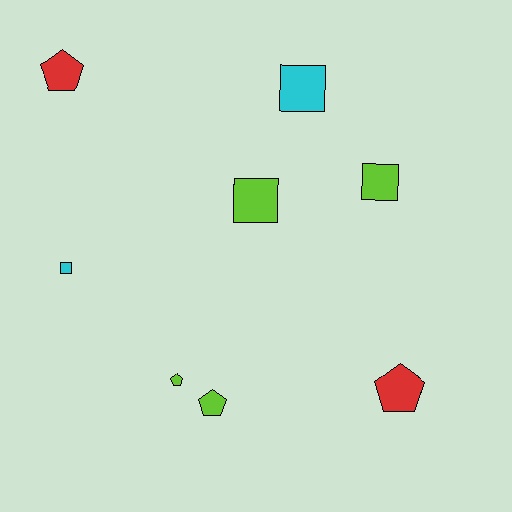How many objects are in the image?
There are 8 objects.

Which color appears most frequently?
Lime, with 4 objects.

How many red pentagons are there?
There are 2 red pentagons.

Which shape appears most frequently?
Square, with 4 objects.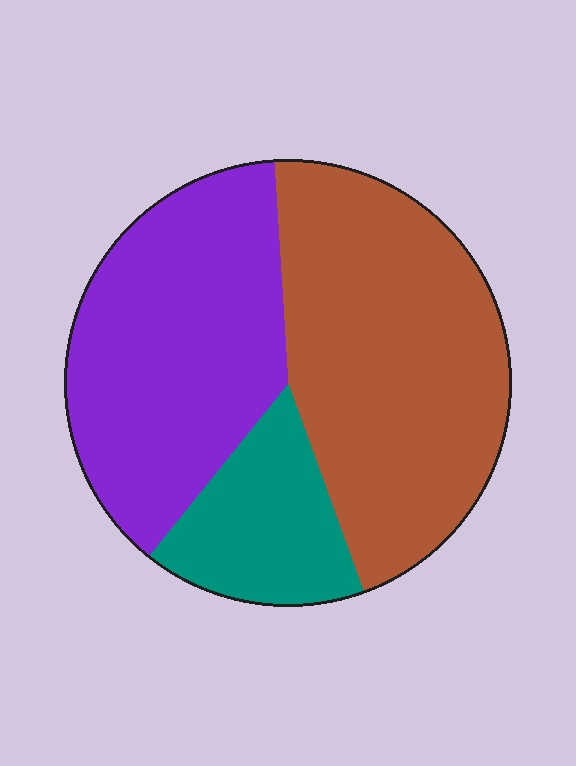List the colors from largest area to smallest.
From largest to smallest: brown, purple, teal.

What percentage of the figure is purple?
Purple covers about 40% of the figure.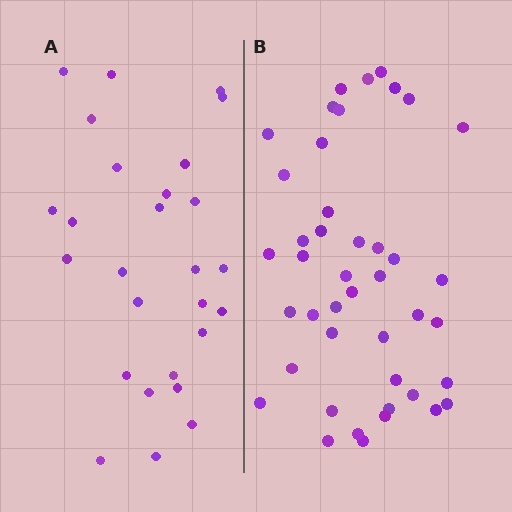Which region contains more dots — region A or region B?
Region B (the right region) has more dots.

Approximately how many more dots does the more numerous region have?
Region B has approximately 15 more dots than region A.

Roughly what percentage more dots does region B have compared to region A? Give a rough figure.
About 60% more.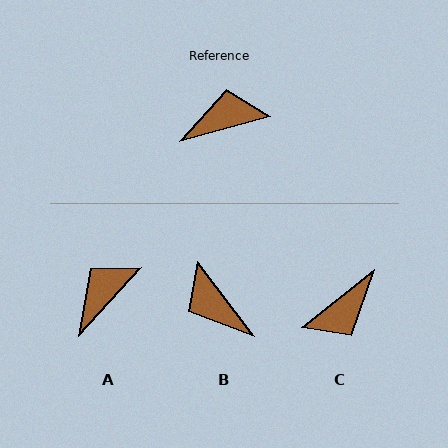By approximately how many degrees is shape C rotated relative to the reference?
Approximately 157 degrees clockwise.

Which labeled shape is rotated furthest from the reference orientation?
C, about 157 degrees away.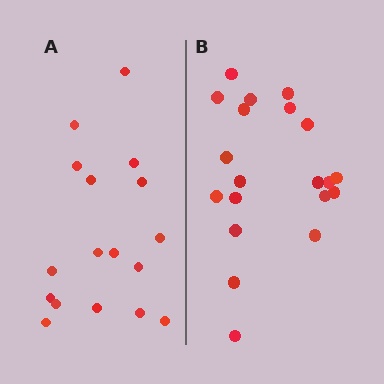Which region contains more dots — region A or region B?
Region B (the right region) has more dots.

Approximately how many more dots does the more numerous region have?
Region B has just a few more — roughly 2 or 3 more dots than region A.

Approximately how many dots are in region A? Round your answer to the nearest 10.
About 20 dots. (The exact count is 17, which rounds to 20.)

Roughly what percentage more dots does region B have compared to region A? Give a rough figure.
About 20% more.